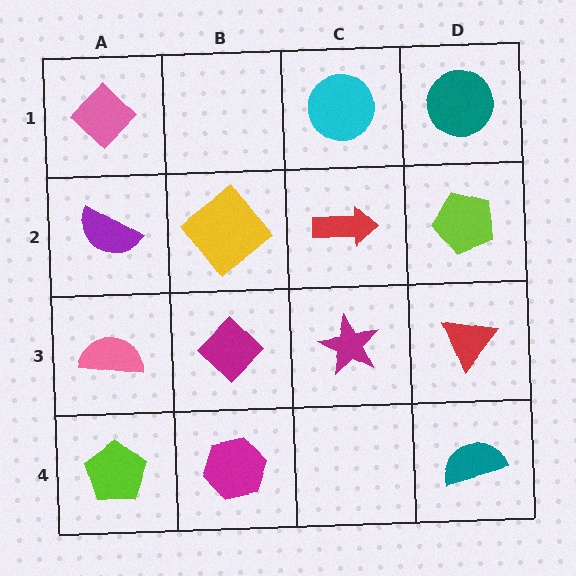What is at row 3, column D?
A red triangle.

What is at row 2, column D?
A lime pentagon.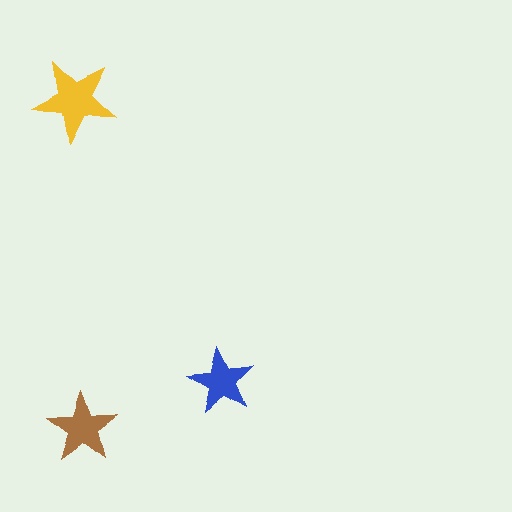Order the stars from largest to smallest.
the yellow one, the brown one, the blue one.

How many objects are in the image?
There are 3 objects in the image.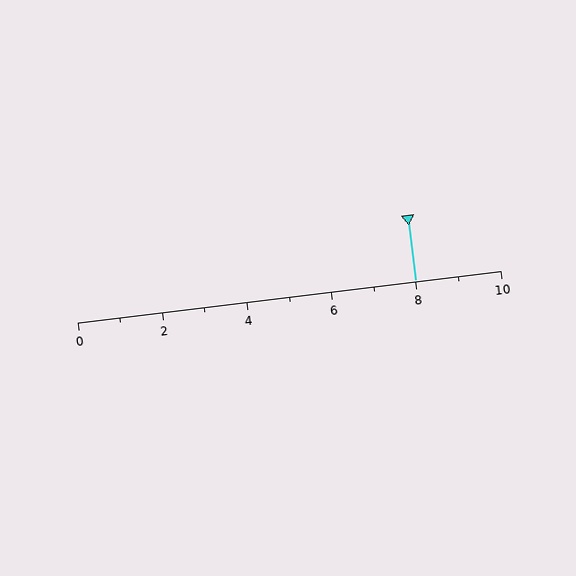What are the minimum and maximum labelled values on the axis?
The axis runs from 0 to 10.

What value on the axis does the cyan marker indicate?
The marker indicates approximately 8.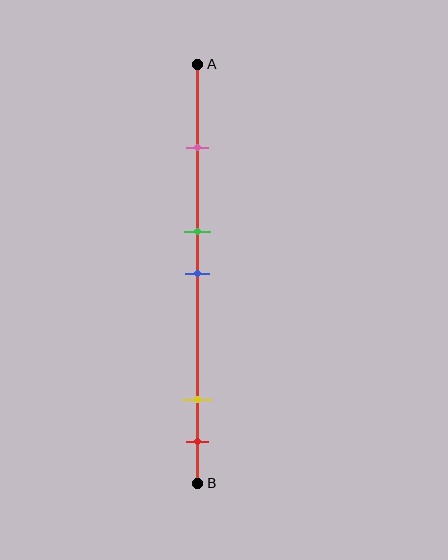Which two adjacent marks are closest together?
The green and blue marks are the closest adjacent pair.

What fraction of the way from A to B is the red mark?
The red mark is approximately 90% (0.9) of the way from A to B.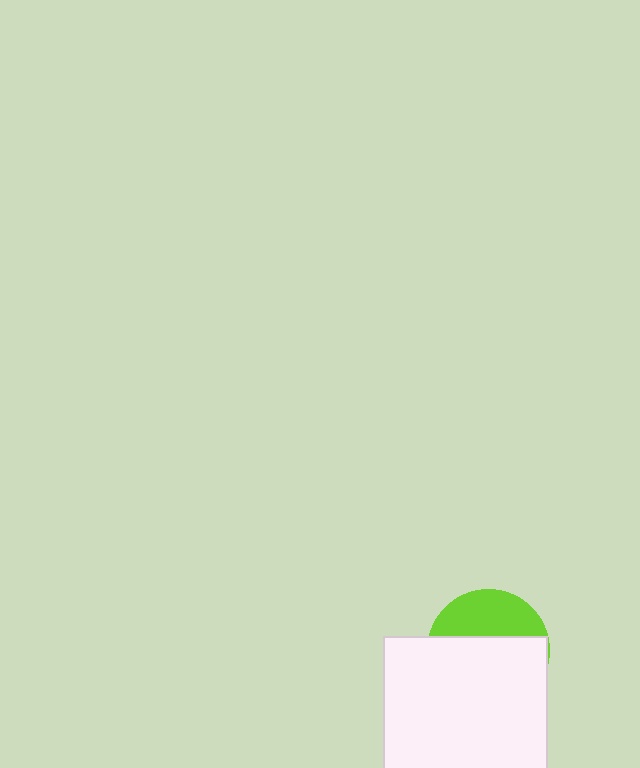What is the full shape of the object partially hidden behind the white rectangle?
The partially hidden object is a lime circle.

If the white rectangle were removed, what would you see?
You would see the complete lime circle.